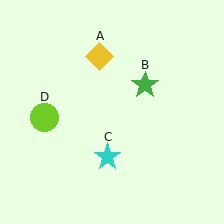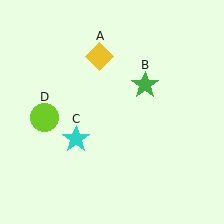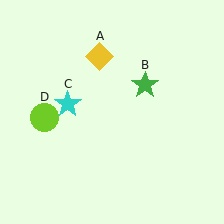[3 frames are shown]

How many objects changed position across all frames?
1 object changed position: cyan star (object C).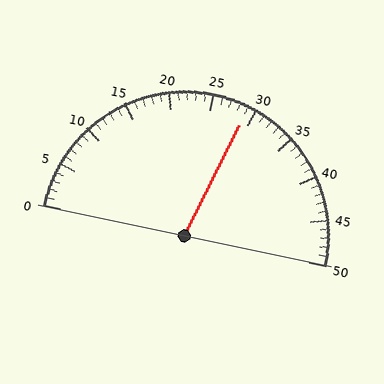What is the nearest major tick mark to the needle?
The nearest major tick mark is 30.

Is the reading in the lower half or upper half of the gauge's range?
The reading is in the upper half of the range (0 to 50).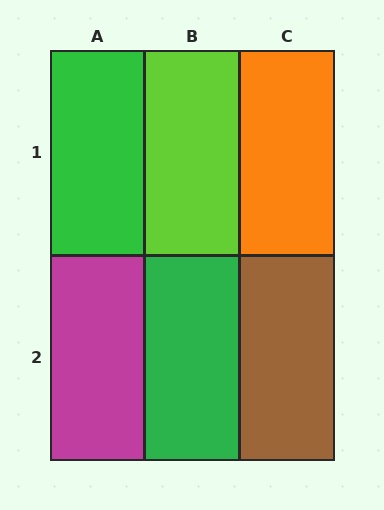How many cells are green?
2 cells are green.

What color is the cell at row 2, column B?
Green.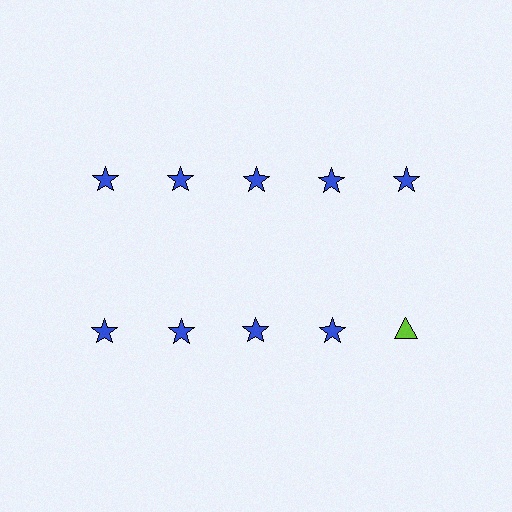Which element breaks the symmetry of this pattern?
The lime triangle in the second row, rightmost column breaks the symmetry. All other shapes are blue stars.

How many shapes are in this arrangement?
There are 10 shapes arranged in a grid pattern.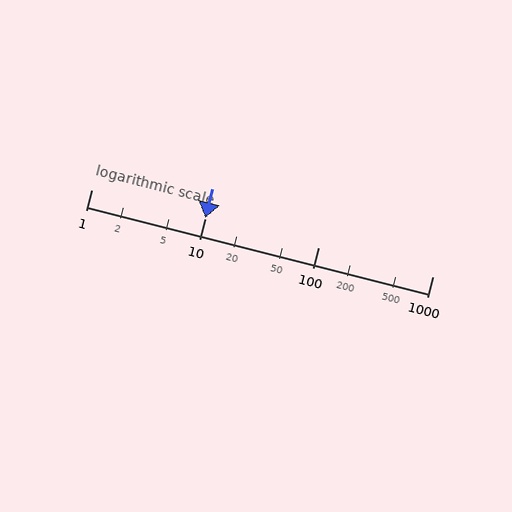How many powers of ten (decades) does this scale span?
The scale spans 3 decades, from 1 to 1000.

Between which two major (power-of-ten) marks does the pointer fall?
The pointer is between 10 and 100.